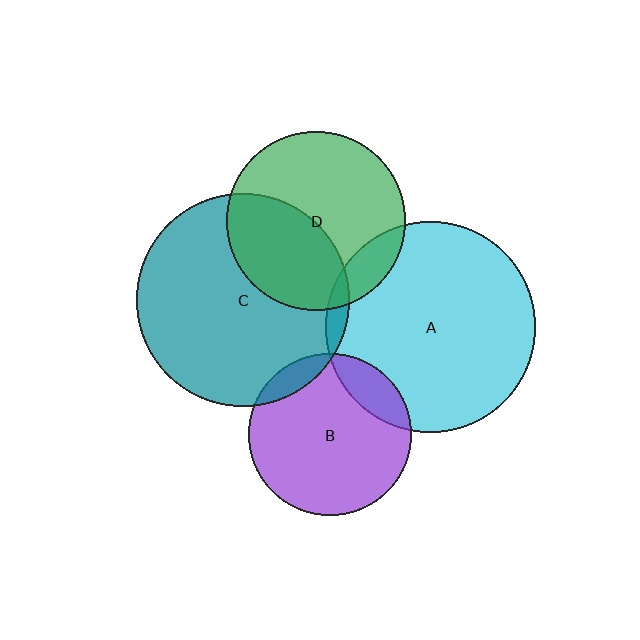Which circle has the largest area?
Circle C (teal).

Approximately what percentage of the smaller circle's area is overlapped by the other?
Approximately 40%.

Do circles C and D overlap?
Yes.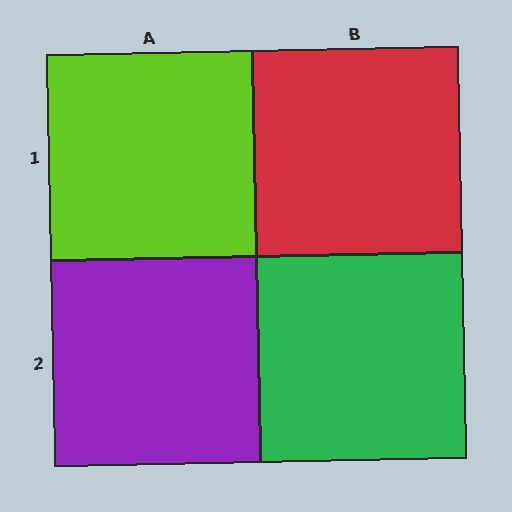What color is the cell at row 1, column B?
Red.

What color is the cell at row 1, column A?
Lime.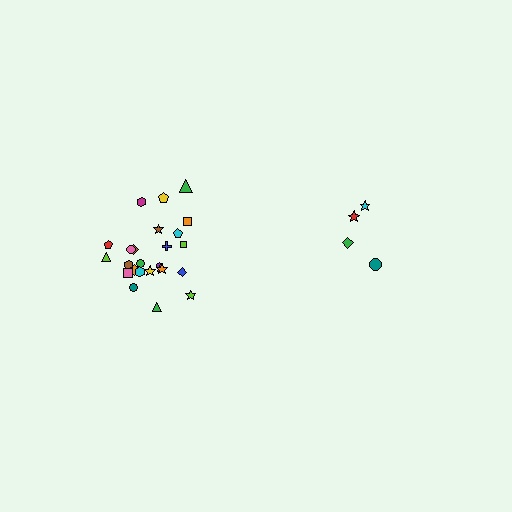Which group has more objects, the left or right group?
The left group.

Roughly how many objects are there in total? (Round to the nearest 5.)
Roughly 30 objects in total.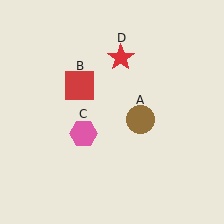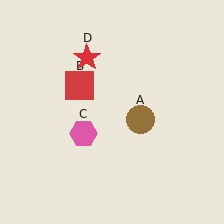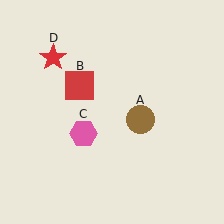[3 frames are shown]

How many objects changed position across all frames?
1 object changed position: red star (object D).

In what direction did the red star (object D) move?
The red star (object D) moved left.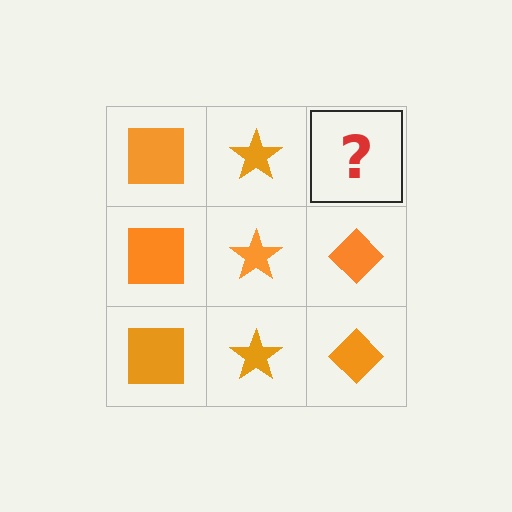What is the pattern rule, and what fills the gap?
The rule is that each column has a consistent shape. The gap should be filled with an orange diamond.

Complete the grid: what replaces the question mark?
The question mark should be replaced with an orange diamond.